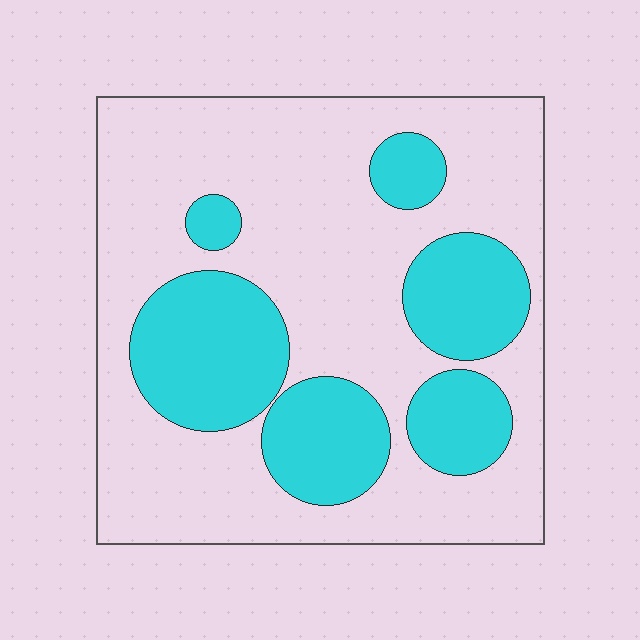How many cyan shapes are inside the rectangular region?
6.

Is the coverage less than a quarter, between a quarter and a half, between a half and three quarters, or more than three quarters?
Between a quarter and a half.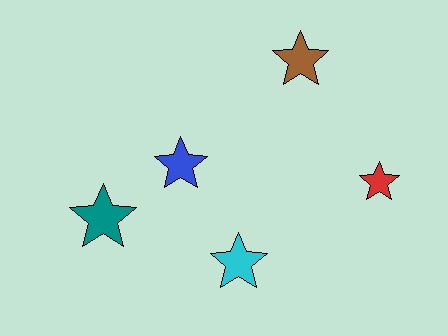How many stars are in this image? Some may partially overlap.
There are 5 stars.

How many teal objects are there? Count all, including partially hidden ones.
There is 1 teal object.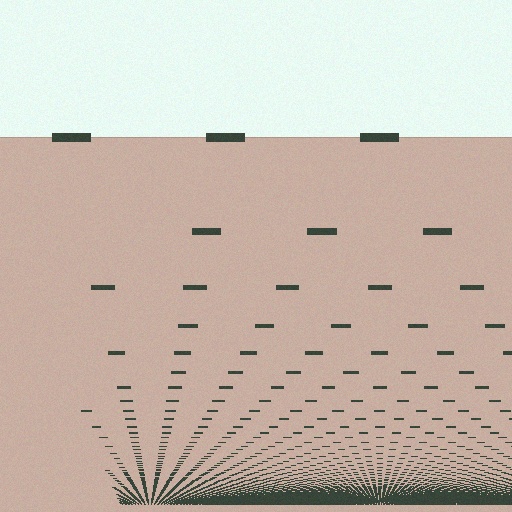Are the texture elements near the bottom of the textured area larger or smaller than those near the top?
Smaller. The gradient is inverted — elements near the bottom are smaller and denser.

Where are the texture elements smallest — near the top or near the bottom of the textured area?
Near the bottom.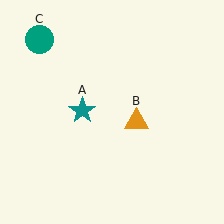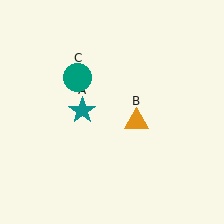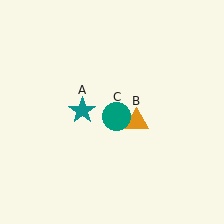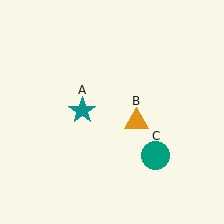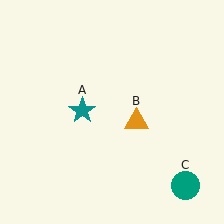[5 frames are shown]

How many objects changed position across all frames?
1 object changed position: teal circle (object C).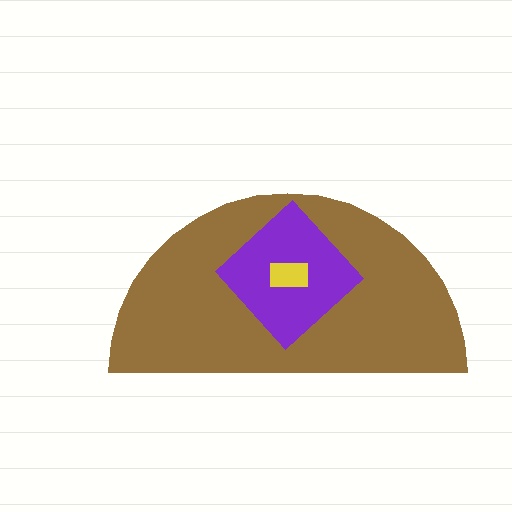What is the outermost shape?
The brown semicircle.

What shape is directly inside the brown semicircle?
The purple diamond.